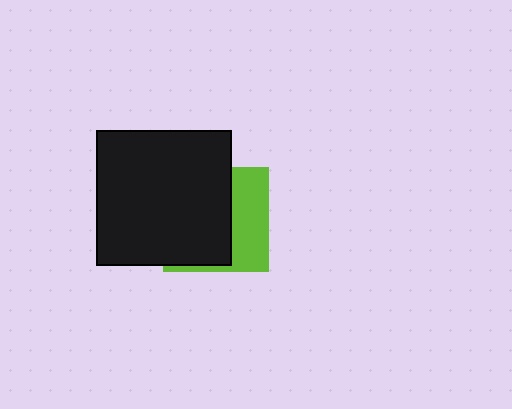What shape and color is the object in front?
The object in front is a black square.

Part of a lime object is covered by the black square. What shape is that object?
It is a square.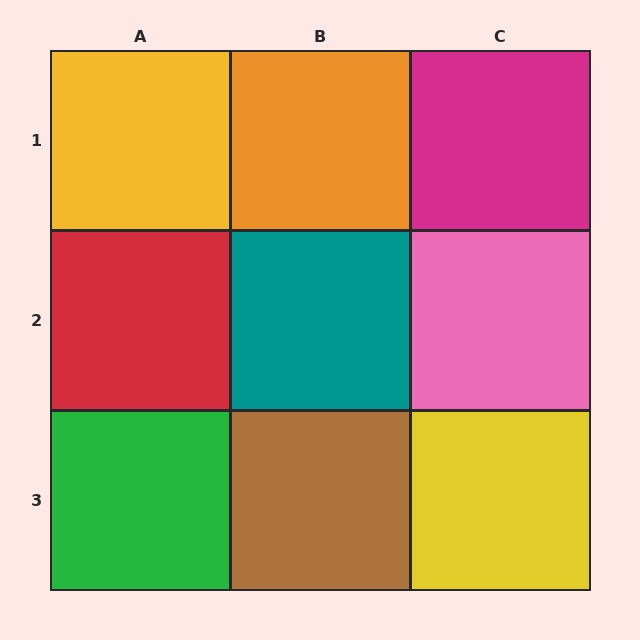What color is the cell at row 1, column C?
Magenta.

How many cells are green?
1 cell is green.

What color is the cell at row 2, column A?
Red.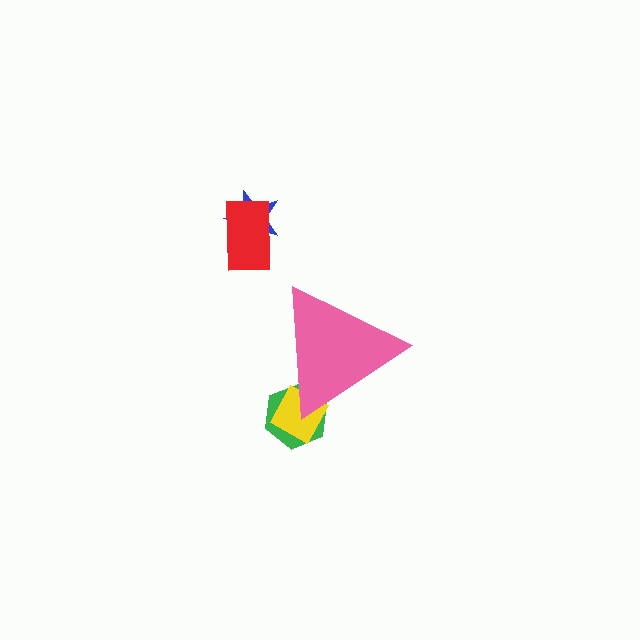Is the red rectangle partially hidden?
No, the red rectangle is fully visible.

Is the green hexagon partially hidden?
Yes, the green hexagon is partially hidden behind the pink triangle.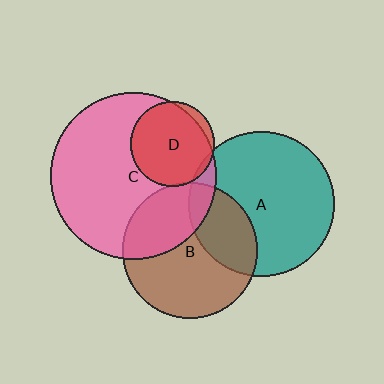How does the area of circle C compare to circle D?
Approximately 3.9 times.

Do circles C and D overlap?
Yes.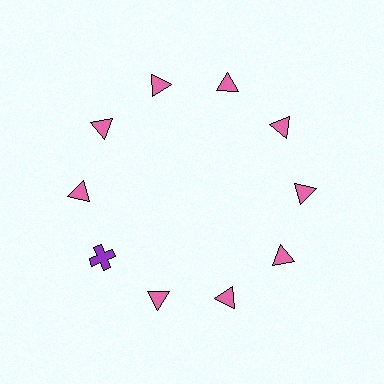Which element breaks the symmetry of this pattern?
The purple cross at roughly the 8 o'clock position breaks the symmetry. All other shapes are pink triangles.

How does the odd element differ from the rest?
It differs in both color (purple instead of pink) and shape (cross instead of triangle).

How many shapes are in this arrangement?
There are 10 shapes arranged in a ring pattern.